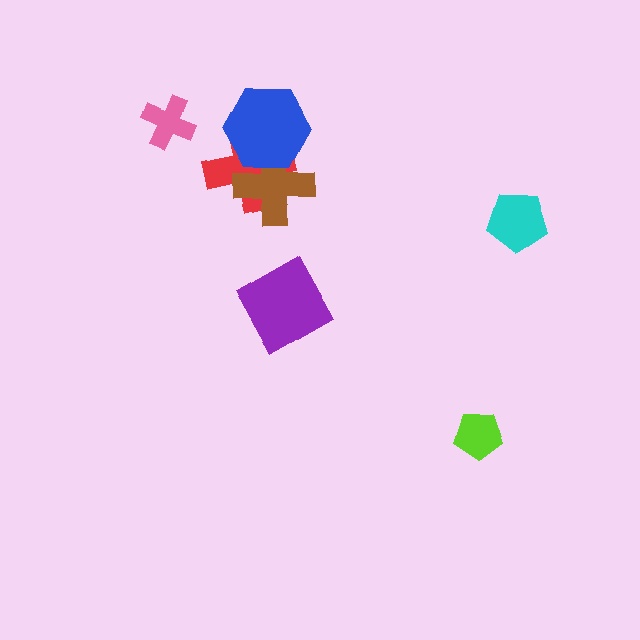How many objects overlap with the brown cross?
2 objects overlap with the brown cross.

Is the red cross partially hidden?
Yes, it is partially covered by another shape.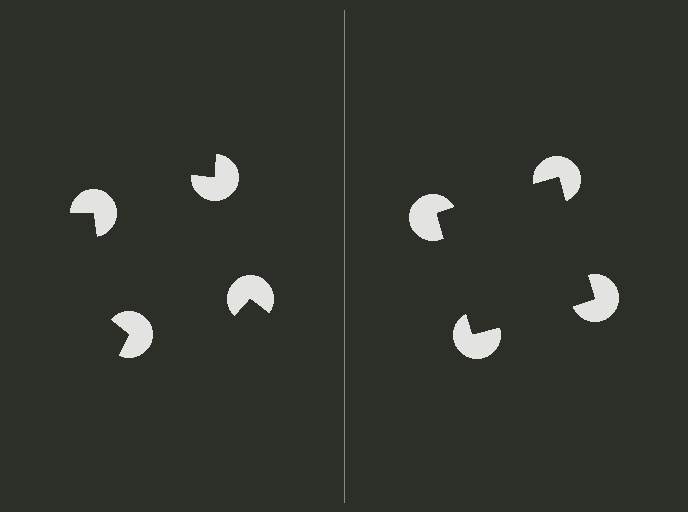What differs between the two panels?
The pac-man discs are positioned identically on both sides; only the wedge orientations differ. On the right they align to a square; on the left they are misaligned.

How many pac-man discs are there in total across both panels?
8 — 4 on each side.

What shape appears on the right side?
An illusory square.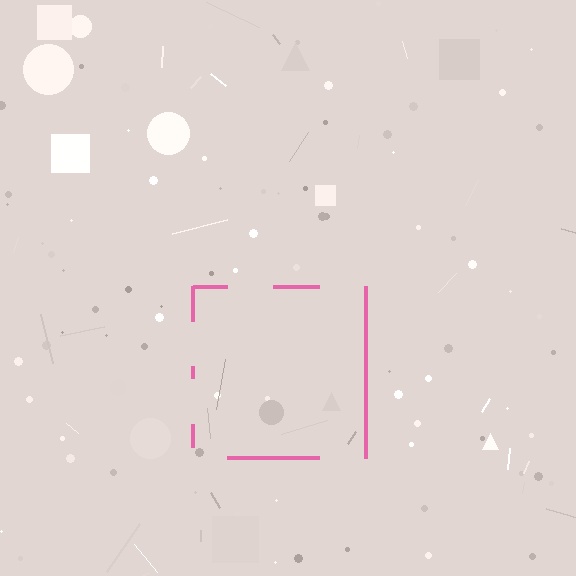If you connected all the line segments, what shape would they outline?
They would outline a square.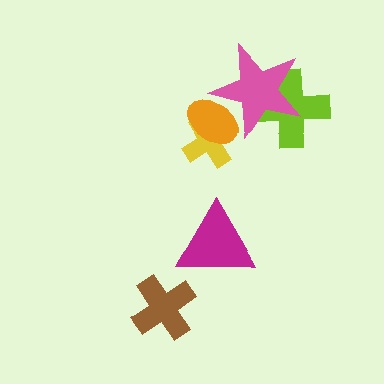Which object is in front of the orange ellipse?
The pink star is in front of the orange ellipse.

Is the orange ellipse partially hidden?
Yes, it is partially covered by another shape.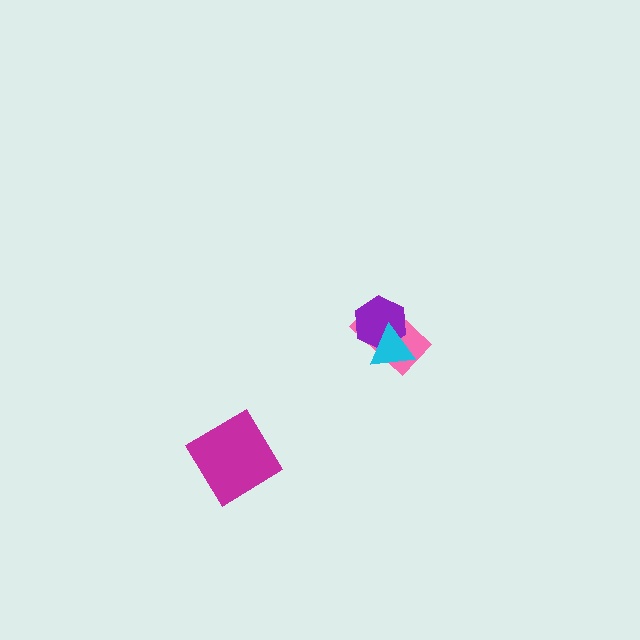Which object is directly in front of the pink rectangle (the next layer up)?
The purple hexagon is directly in front of the pink rectangle.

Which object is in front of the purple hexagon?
The cyan triangle is in front of the purple hexagon.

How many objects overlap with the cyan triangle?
2 objects overlap with the cyan triangle.